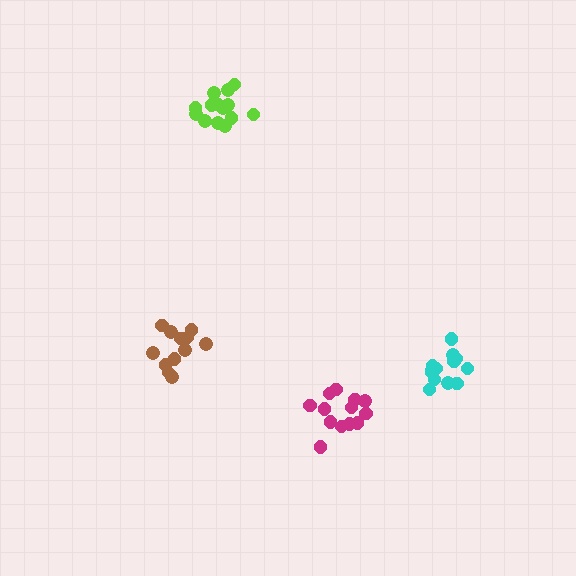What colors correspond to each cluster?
The clusters are colored: cyan, brown, magenta, lime.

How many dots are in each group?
Group 1: 13 dots, Group 2: 12 dots, Group 3: 13 dots, Group 4: 14 dots (52 total).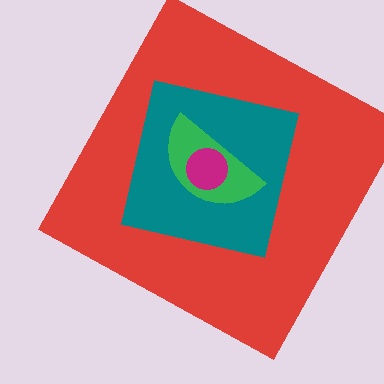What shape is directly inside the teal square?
The green semicircle.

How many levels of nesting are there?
4.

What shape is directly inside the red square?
The teal square.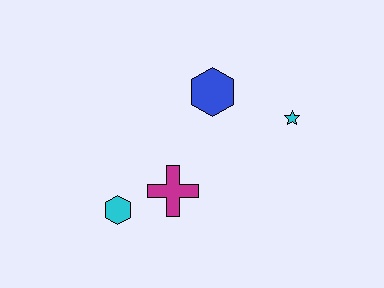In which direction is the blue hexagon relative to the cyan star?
The blue hexagon is to the left of the cyan star.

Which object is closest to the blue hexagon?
The cyan star is closest to the blue hexagon.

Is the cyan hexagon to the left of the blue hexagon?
Yes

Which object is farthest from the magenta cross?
The cyan star is farthest from the magenta cross.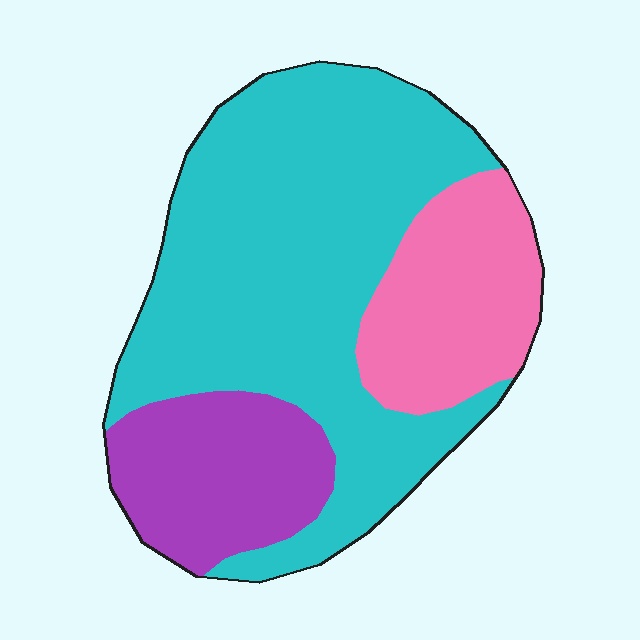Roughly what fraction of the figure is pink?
Pink takes up about one fifth (1/5) of the figure.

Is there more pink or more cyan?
Cyan.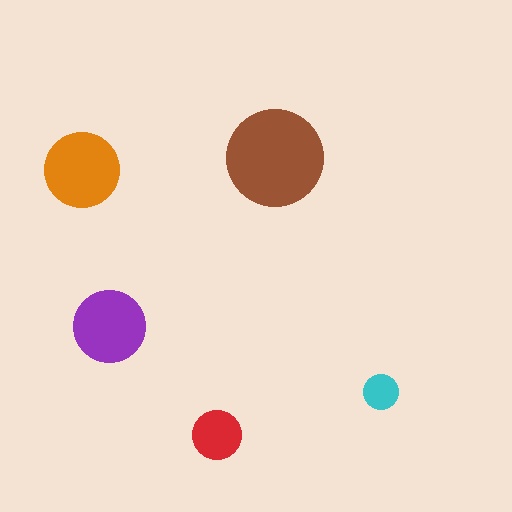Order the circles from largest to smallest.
the brown one, the orange one, the purple one, the red one, the cyan one.